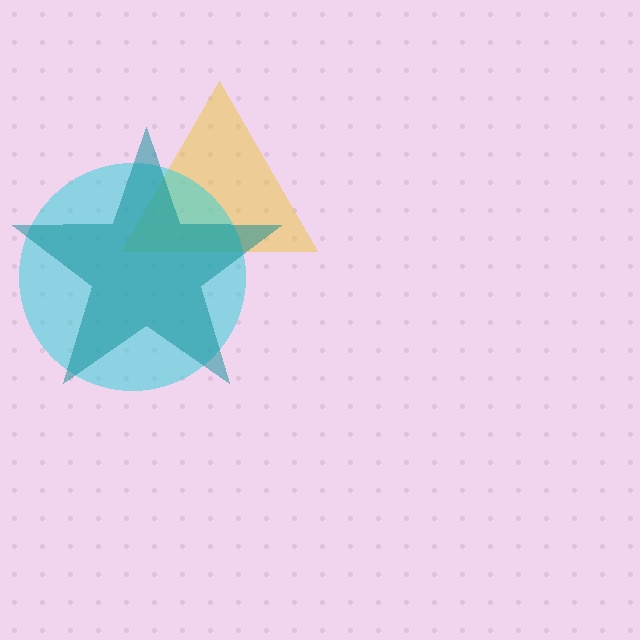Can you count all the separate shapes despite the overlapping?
Yes, there are 3 separate shapes.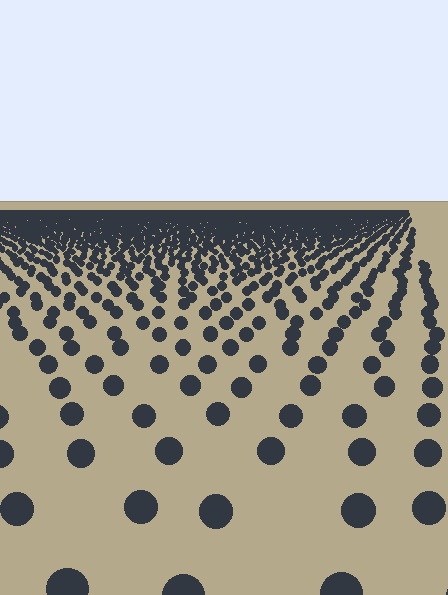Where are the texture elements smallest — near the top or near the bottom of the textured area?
Near the top.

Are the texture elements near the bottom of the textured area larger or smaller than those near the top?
Larger. Near the bottom, elements are closer to the viewer and appear at a bigger on-screen size.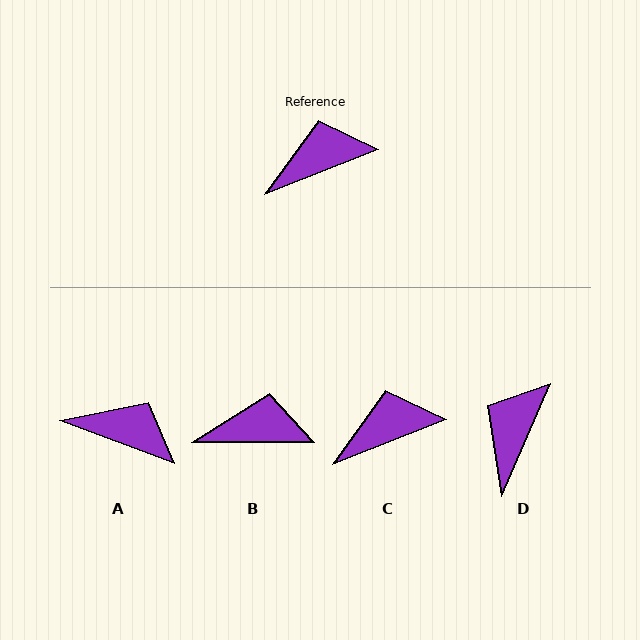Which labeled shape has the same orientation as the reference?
C.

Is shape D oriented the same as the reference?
No, it is off by about 44 degrees.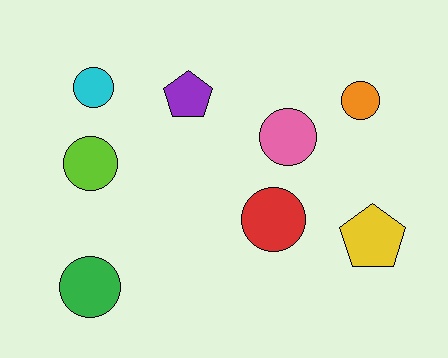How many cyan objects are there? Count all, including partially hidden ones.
There is 1 cyan object.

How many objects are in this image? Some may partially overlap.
There are 8 objects.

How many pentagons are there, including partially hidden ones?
There are 2 pentagons.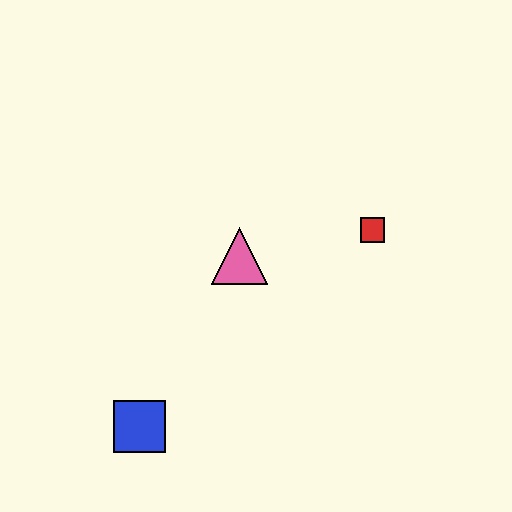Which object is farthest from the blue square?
The red square is farthest from the blue square.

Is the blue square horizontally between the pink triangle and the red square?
No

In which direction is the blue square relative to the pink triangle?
The blue square is below the pink triangle.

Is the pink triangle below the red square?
Yes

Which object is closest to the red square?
The pink triangle is closest to the red square.